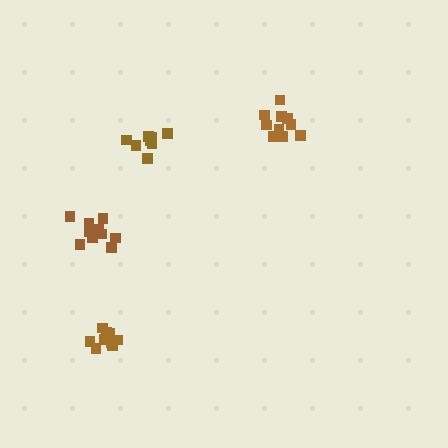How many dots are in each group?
Group 1: 9 dots, Group 2: 10 dots, Group 3: 10 dots, Group 4: 9 dots (38 total).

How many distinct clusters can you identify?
There are 4 distinct clusters.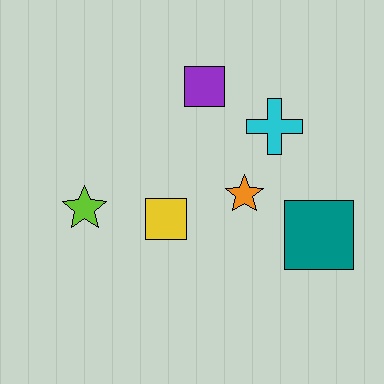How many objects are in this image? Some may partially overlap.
There are 6 objects.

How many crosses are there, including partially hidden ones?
There is 1 cross.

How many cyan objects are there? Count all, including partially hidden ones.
There is 1 cyan object.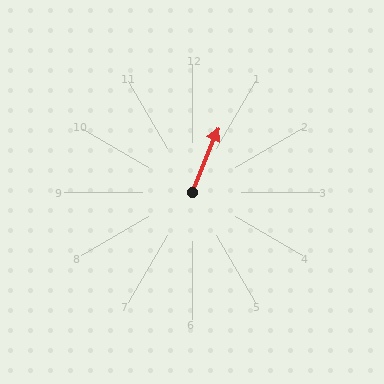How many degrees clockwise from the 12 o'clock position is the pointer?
Approximately 22 degrees.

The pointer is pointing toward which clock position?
Roughly 1 o'clock.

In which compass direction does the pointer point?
North.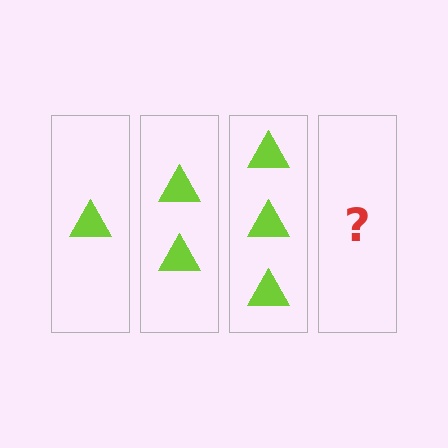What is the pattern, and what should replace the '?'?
The pattern is that each step adds one more triangle. The '?' should be 4 triangles.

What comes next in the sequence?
The next element should be 4 triangles.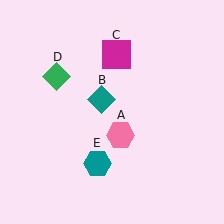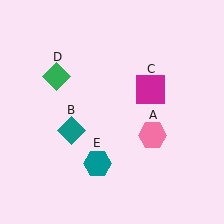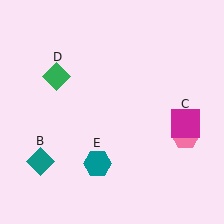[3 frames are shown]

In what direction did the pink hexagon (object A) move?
The pink hexagon (object A) moved right.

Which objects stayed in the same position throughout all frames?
Green diamond (object D) and teal hexagon (object E) remained stationary.